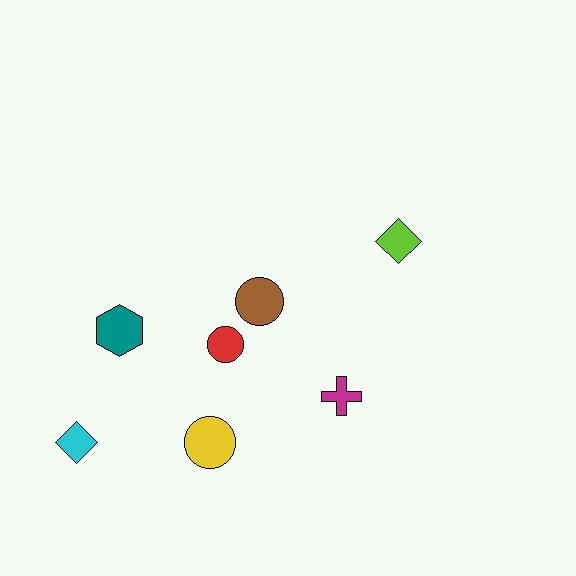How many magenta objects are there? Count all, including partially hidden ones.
There is 1 magenta object.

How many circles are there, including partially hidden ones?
There are 3 circles.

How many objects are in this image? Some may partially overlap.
There are 7 objects.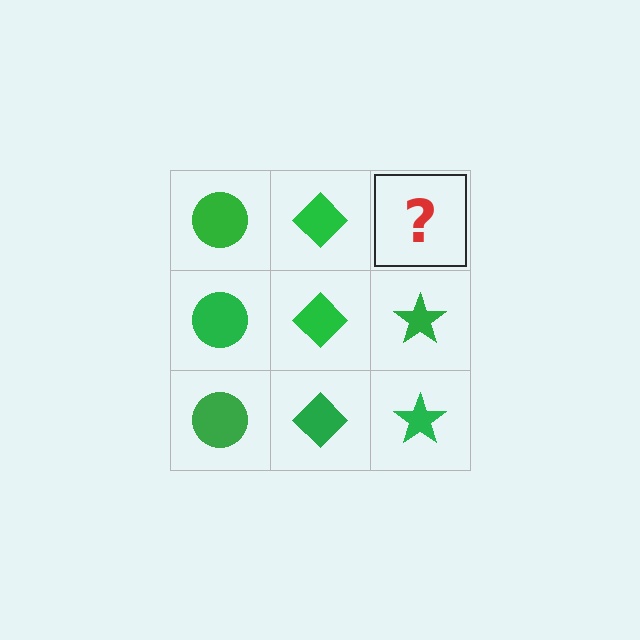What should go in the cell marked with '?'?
The missing cell should contain a green star.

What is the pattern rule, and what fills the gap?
The rule is that each column has a consistent shape. The gap should be filled with a green star.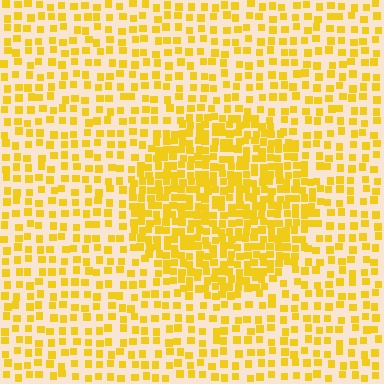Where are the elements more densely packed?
The elements are more densely packed inside the circle boundary.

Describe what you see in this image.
The image contains small yellow elements arranged at two different densities. A circle-shaped region is visible where the elements are more densely packed than the surrounding area.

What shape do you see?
I see a circle.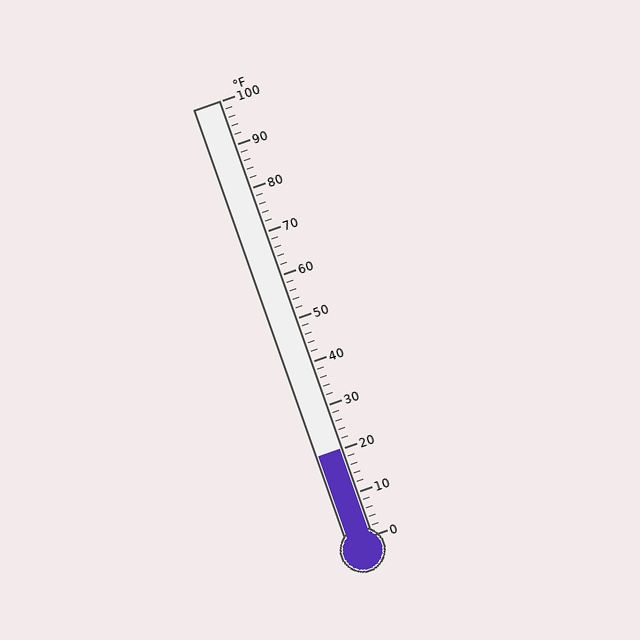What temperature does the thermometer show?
The thermometer shows approximately 20°F.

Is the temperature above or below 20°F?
The temperature is at 20°F.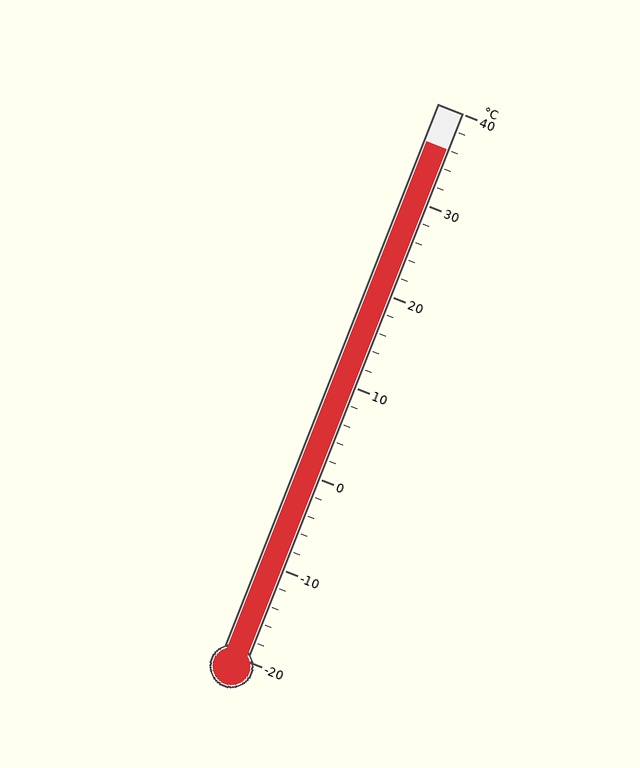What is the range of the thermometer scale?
The thermometer scale ranges from -20°C to 40°C.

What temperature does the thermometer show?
The thermometer shows approximately 36°C.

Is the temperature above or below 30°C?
The temperature is above 30°C.